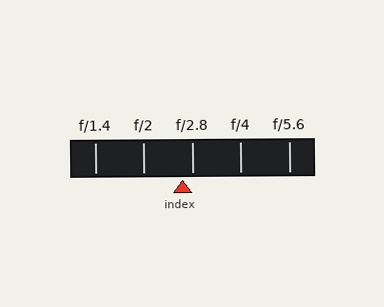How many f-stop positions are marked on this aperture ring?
There are 5 f-stop positions marked.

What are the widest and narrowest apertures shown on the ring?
The widest aperture shown is f/1.4 and the narrowest is f/5.6.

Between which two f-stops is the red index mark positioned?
The index mark is between f/2 and f/2.8.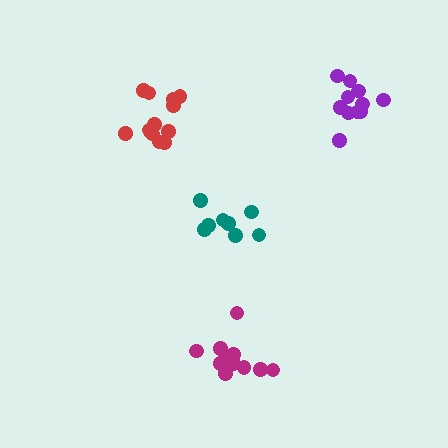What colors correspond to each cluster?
The clusters are colored: teal, magenta, red, purple.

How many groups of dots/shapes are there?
There are 4 groups.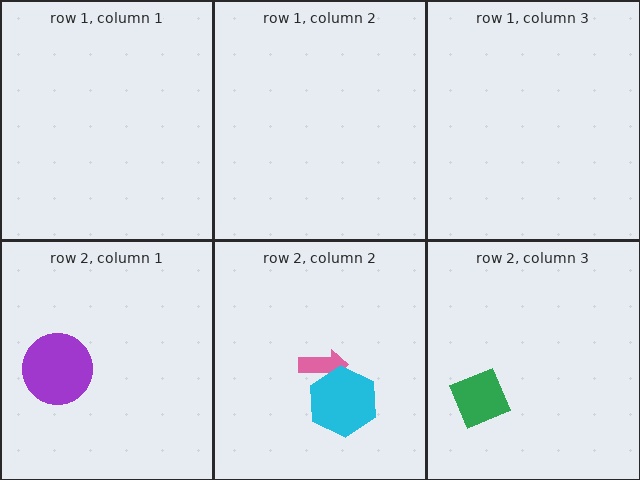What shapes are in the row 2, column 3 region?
The green diamond.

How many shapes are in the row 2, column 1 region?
1.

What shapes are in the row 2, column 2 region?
The pink arrow, the cyan hexagon.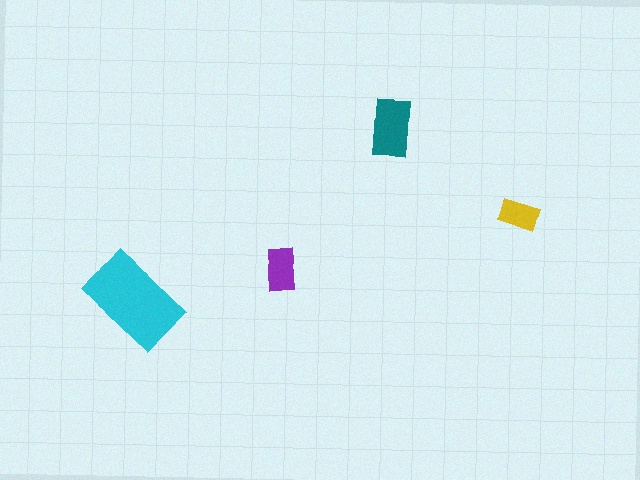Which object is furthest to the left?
The cyan rectangle is leftmost.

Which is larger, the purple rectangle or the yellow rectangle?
The purple one.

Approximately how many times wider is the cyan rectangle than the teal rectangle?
About 1.5 times wider.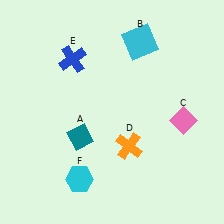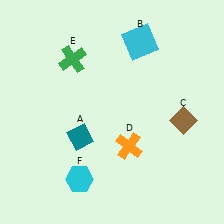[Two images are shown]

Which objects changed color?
C changed from pink to brown. E changed from blue to green.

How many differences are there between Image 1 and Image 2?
There are 2 differences between the two images.